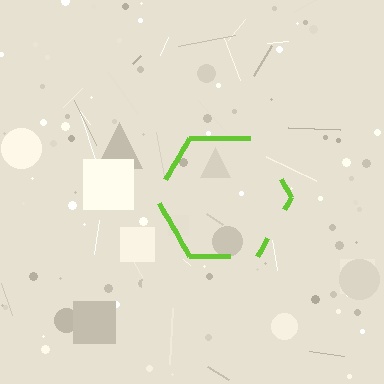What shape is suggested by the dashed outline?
The dashed outline suggests a hexagon.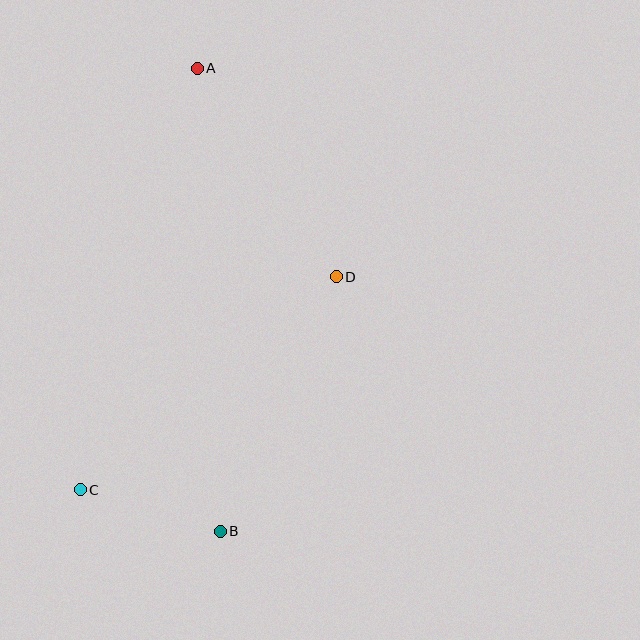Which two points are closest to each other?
Points B and C are closest to each other.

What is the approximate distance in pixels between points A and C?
The distance between A and C is approximately 437 pixels.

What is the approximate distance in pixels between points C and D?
The distance between C and D is approximately 333 pixels.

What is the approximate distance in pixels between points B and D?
The distance between B and D is approximately 280 pixels.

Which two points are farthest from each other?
Points A and B are farthest from each other.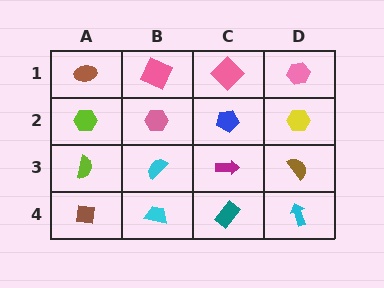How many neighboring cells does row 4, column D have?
2.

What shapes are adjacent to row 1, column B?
A pink hexagon (row 2, column B), a brown ellipse (row 1, column A), a pink diamond (row 1, column C).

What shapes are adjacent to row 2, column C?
A pink diamond (row 1, column C), a magenta arrow (row 3, column C), a pink hexagon (row 2, column B), a yellow hexagon (row 2, column D).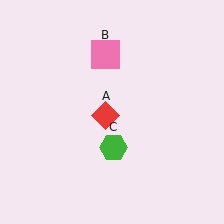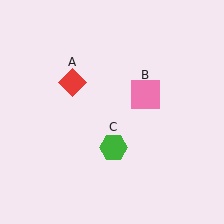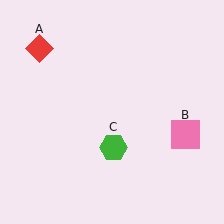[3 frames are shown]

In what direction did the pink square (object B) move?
The pink square (object B) moved down and to the right.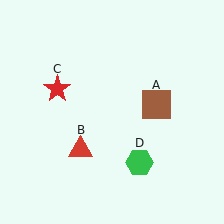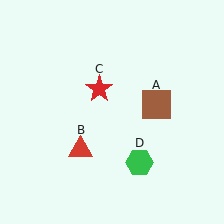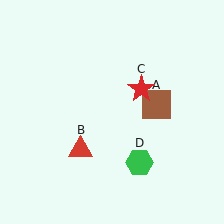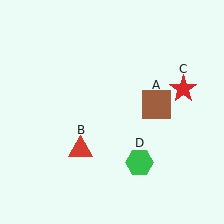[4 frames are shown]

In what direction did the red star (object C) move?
The red star (object C) moved right.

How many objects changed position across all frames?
1 object changed position: red star (object C).